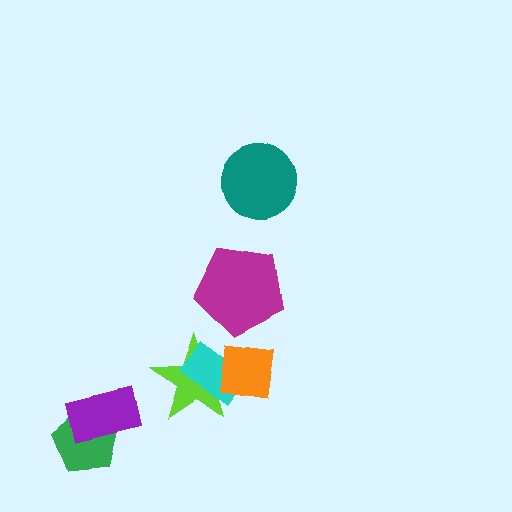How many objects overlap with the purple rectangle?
1 object overlaps with the purple rectangle.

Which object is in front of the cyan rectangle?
The orange square is in front of the cyan rectangle.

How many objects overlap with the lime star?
2 objects overlap with the lime star.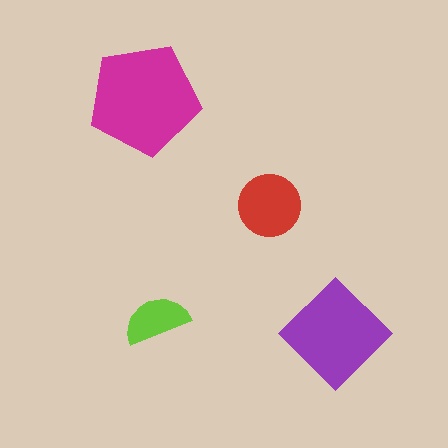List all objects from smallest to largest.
The lime semicircle, the red circle, the purple diamond, the magenta pentagon.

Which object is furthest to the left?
The magenta pentagon is leftmost.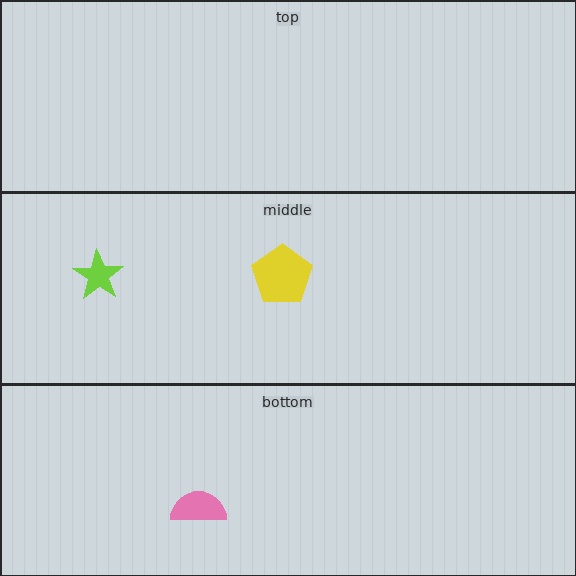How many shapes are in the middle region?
2.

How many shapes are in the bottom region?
1.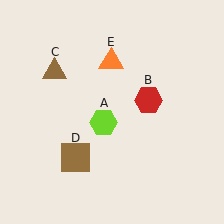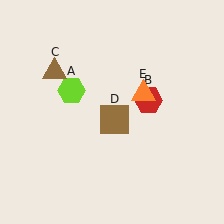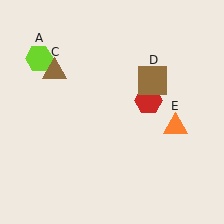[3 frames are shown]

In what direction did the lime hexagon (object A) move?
The lime hexagon (object A) moved up and to the left.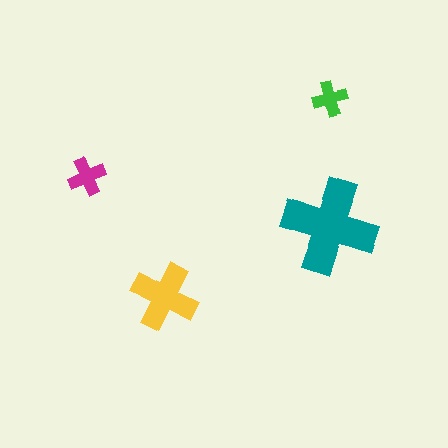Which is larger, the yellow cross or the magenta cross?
The yellow one.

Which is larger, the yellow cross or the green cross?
The yellow one.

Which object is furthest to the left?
The magenta cross is leftmost.